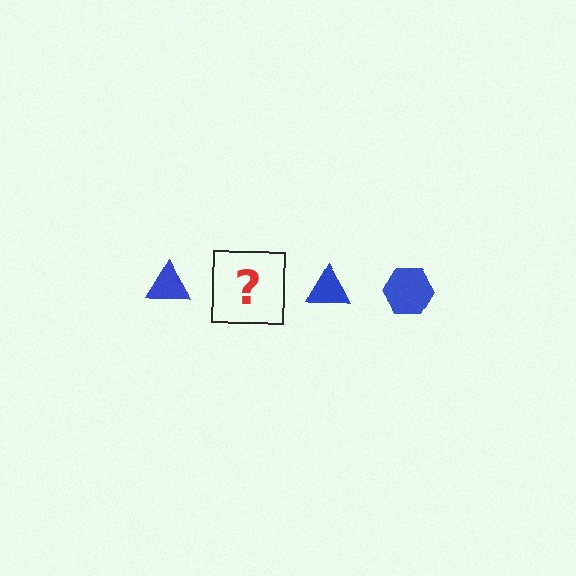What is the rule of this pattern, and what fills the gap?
The rule is that the pattern cycles through triangle, hexagon shapes in blue. The gap should be filled with a blue hexagon.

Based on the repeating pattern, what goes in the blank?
The blank should be a blue hexagon.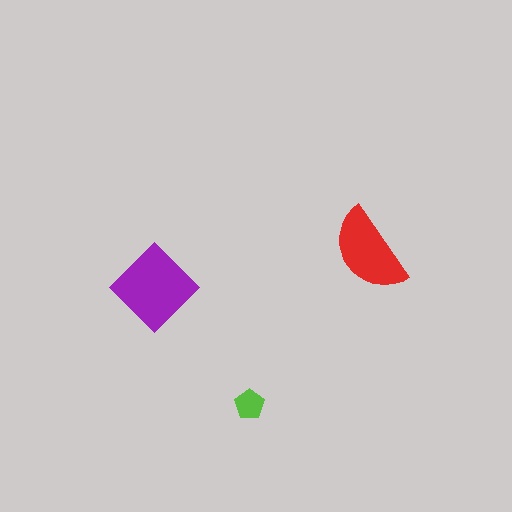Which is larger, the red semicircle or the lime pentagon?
The red semicircle.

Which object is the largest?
The purple diamond.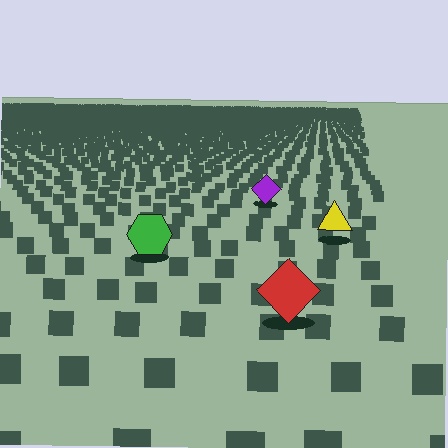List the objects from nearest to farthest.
From nearest to farthest: the red diamond, the green hexagon, the yellow triangle, the purple diamond.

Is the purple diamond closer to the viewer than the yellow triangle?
No. The yellow triangle is closer — you can tell from the texture gradient: the ground texture is coarser near it.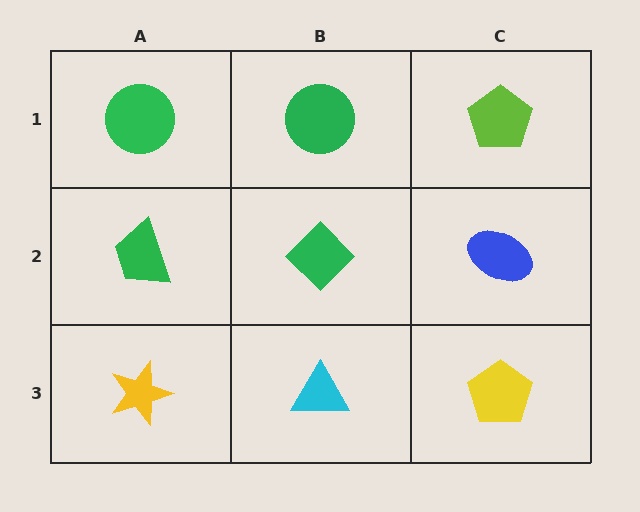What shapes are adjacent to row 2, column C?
A lime pentagon (row 1, column C), a yellow pentagon (row 3, column C), a green diamond (row 2, column B).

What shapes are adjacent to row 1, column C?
A blue ellipse (row 2, column C), a green circle (row 1, column B).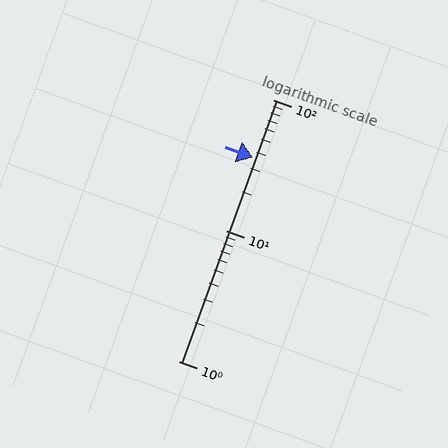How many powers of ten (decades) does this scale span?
The scale spans 2 decades, from 1 to 100.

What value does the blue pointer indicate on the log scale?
The pointer indicates approximately 36.